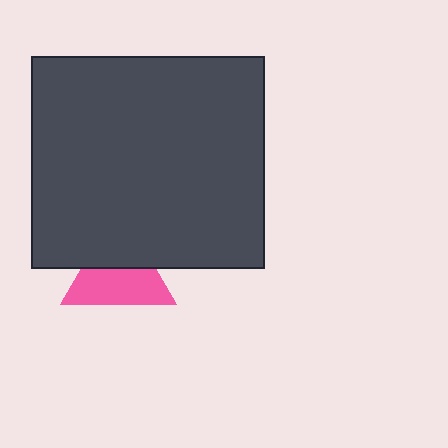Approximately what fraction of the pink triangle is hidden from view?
Roughly 42% of the pink triangle is hidden behind the dark gray rectangle.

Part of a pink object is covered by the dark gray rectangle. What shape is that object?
It is a triangle.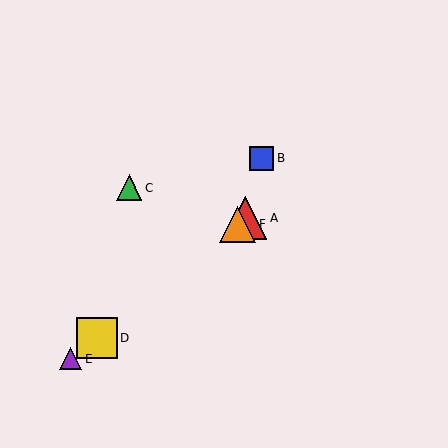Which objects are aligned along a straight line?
Objects A, D, E, F are aligned along a straight line.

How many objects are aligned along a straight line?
4 objects (A, D, E, F) are aligned along a straight line.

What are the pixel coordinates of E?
Object E is at (71, 359).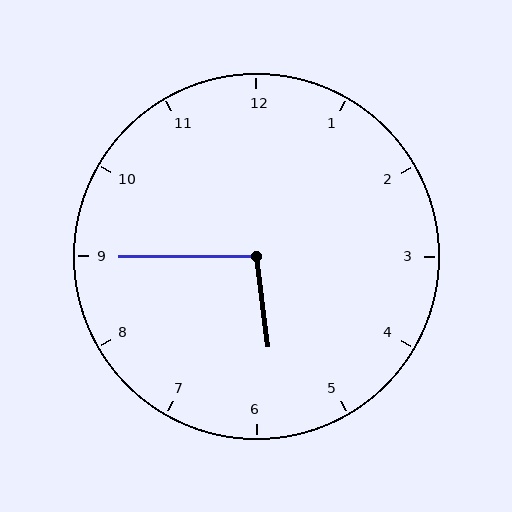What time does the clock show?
5:45.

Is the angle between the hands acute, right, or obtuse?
It is obtuse.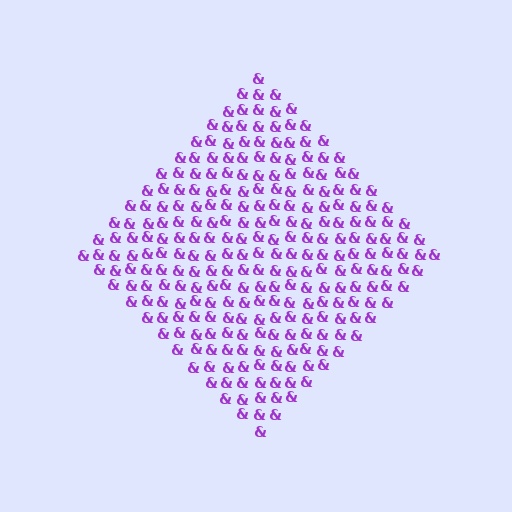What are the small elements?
The small elements are ampersands.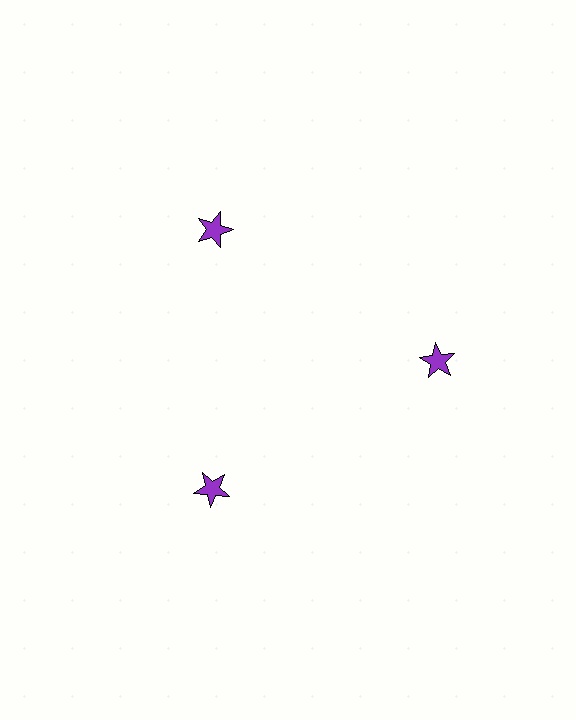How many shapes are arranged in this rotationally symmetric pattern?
There are 3 shapes, arranged in 3 groups of 1.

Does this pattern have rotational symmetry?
Yes, this pattern has 3-fold rotational symmetry. It looks the same after rotating 120 degrees around the center.